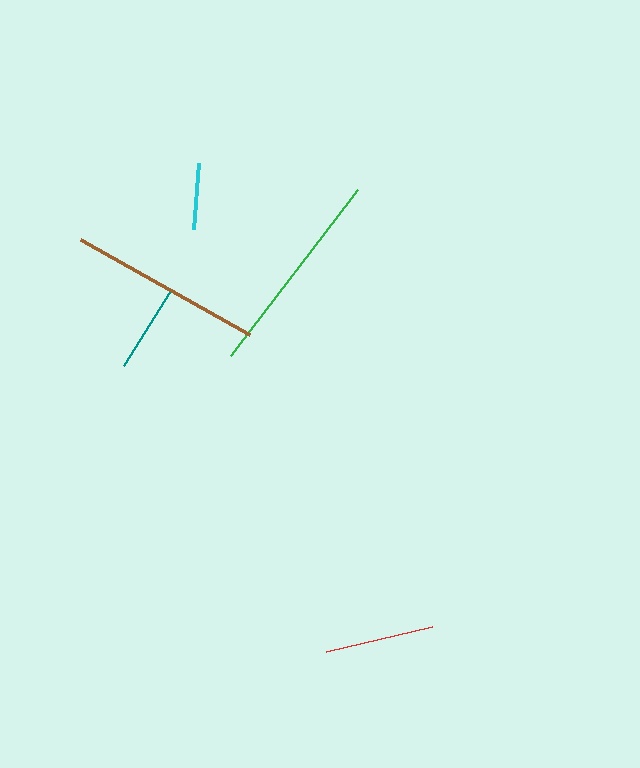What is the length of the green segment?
The green segment is approximately 209 pixels long.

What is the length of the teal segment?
The teal segment is approximately 88 pixels long.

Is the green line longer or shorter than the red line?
The green line is longer than the red line.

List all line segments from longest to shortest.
From longest to shortest: green, brown, red, teal, cyan.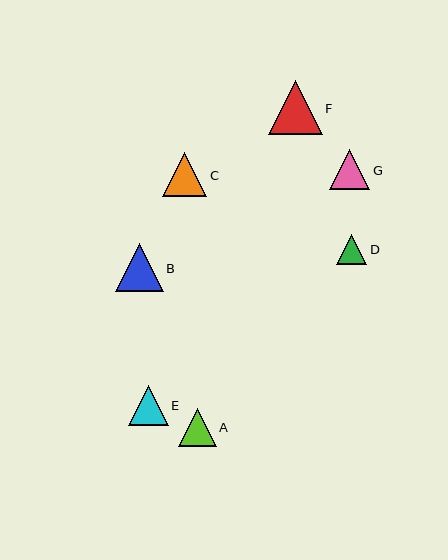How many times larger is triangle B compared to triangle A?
Triangle B is approximately 1.3 times the size of triangle A.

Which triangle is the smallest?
Triangle D is the smallest with a size of approximately 30 pixels.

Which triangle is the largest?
Triangle F is the largest with a size of approximately 54 pixels.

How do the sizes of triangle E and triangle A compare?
Triangle E and triangle A are approximately the same size.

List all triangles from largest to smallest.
From largest to smallest: F, B, C, E, G, A, D.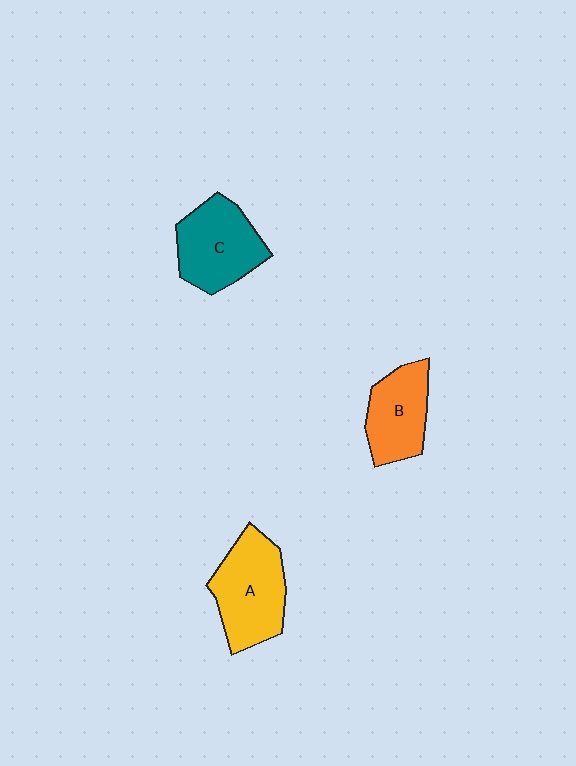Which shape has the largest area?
Shape A (yellow).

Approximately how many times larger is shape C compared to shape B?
Approximately 1.2 times.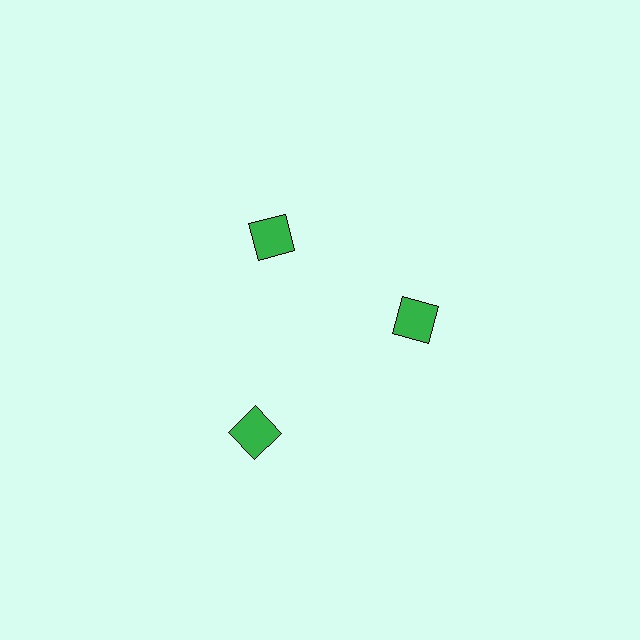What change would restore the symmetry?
The symmetry would be restored by moving it inward, back onto the ring so that all 3 squares sit at equal angles and equal distance from the center.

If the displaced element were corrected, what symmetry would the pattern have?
It would have 3-fold rotational symmetry — the pattern would map onto itself every 120 degrees.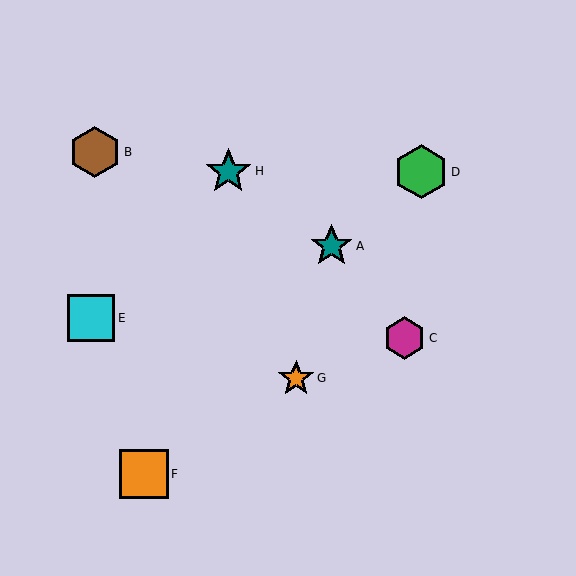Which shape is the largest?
The green hexagon (labeled D) is the largest.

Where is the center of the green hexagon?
The center of the green hexagon is at (421, 172).